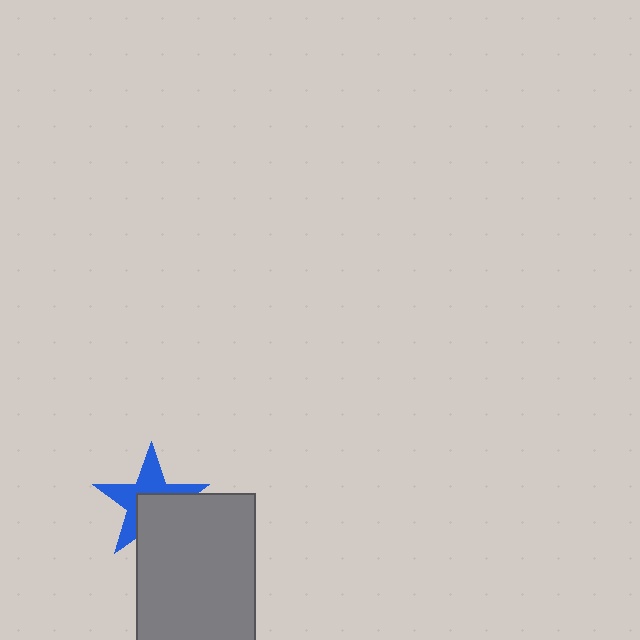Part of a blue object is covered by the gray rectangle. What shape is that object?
It is a star.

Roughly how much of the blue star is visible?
About half of it is visible (roughly 55%).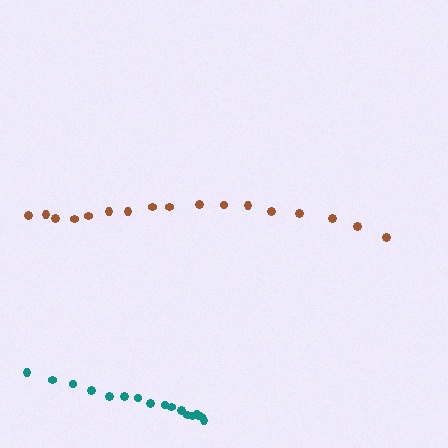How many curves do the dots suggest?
There are 2 distinct paths.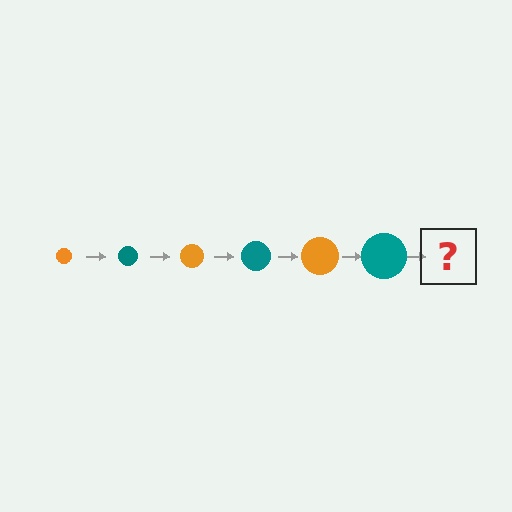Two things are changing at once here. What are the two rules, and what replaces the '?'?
The two rules are that the circle grows larger each step and the color cycles through orange and teal. The '?' should be an orange circle, larger than the previous one.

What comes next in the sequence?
The next element should be an orange circle, larger than the previous one.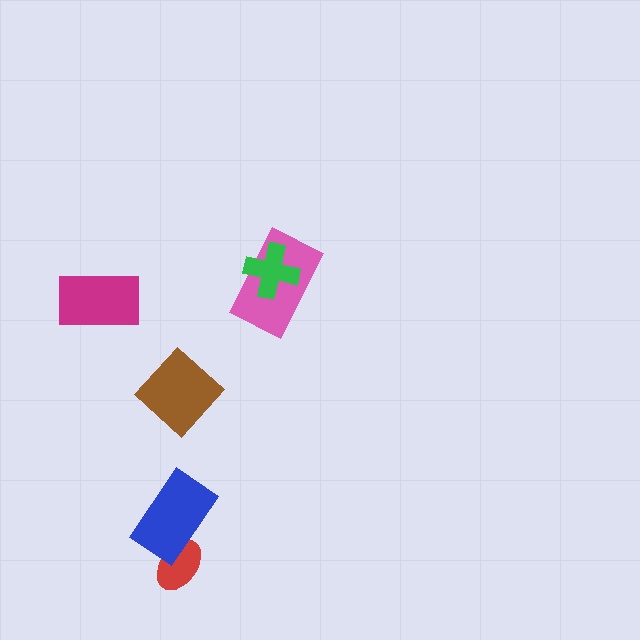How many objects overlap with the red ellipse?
1 object overlaps with the red ellipse.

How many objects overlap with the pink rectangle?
1 object overlaps with the pink rectangle.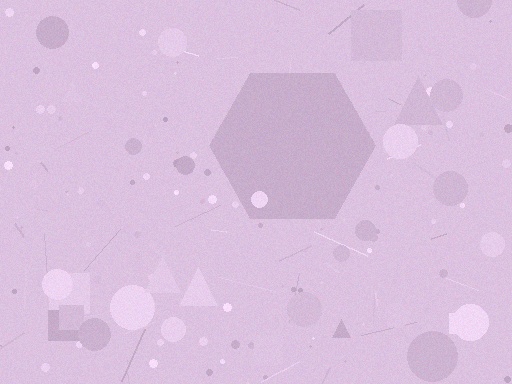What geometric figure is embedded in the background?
A hexagon is embedded in the background.